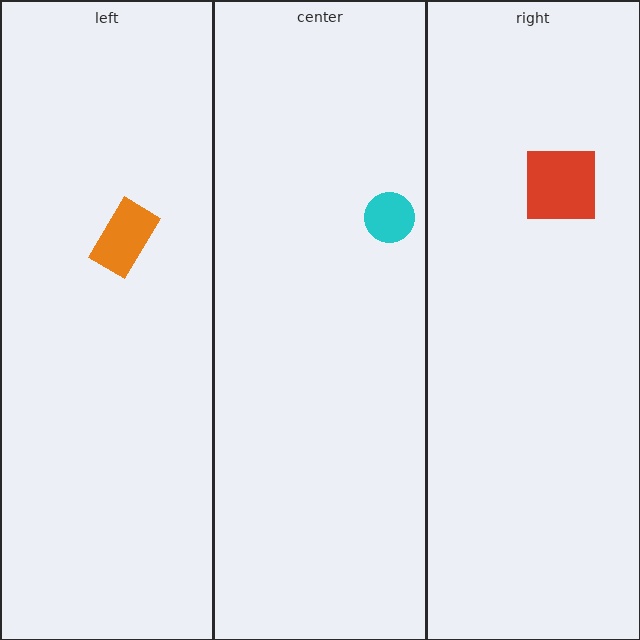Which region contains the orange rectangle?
The left region.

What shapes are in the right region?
The red square.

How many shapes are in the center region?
1.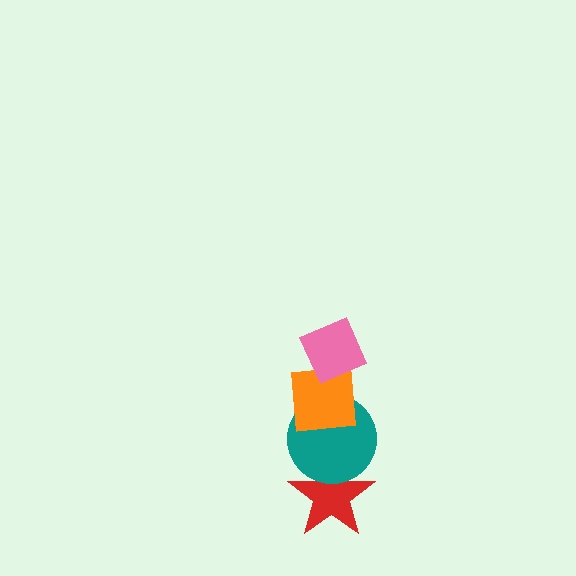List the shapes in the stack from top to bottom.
From top to bottom: the pink diamond, the orange square, the teal circle, the red star.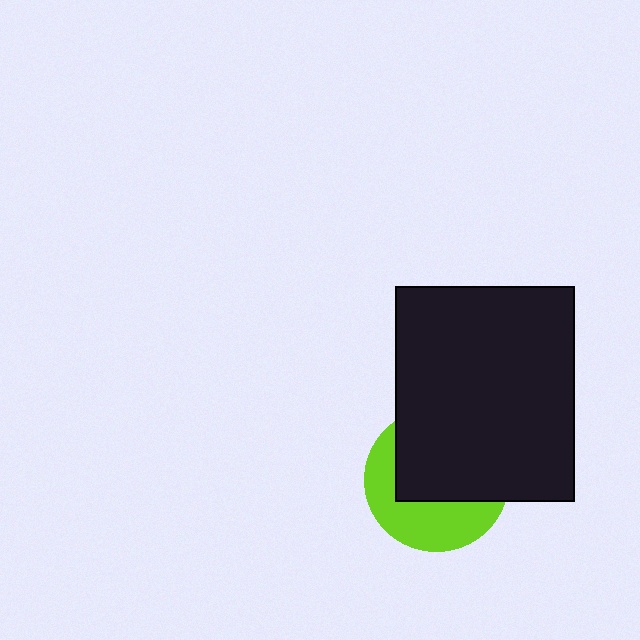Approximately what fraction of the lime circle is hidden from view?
Roughly 57% of the lime circle is hidden behind the black rectangle.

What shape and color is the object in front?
The object in front is a black rectangle.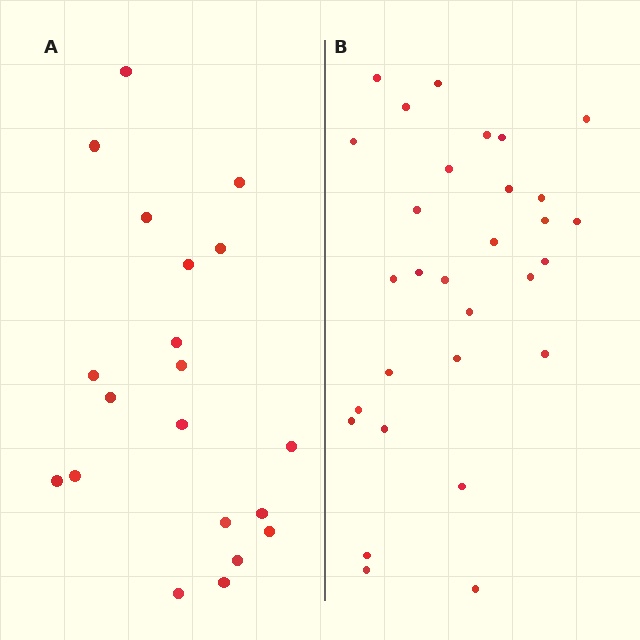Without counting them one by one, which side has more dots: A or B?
Region B (the right region) has more dots.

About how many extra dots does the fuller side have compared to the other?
Region B has roughly 10 or so more dots than region A.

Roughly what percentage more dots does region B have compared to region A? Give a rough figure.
About 50% more.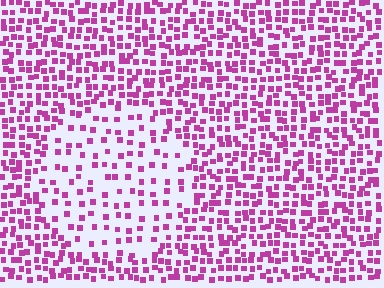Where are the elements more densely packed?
The elements are more densely packed outside the circle boundary.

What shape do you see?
I see a circle.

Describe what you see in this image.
The image contains small magenta elements arranged at two different densities. A circle-shaped region is visible where the elements are less densely packed than the surrounding area.